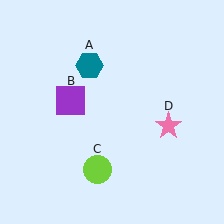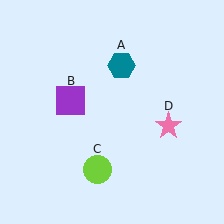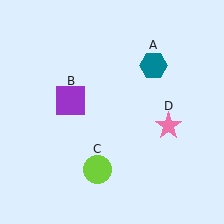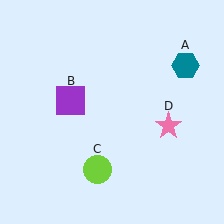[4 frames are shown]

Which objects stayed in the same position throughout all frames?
Purple square (object B) and lime circle (object C) and pink star (object D) remained stationary.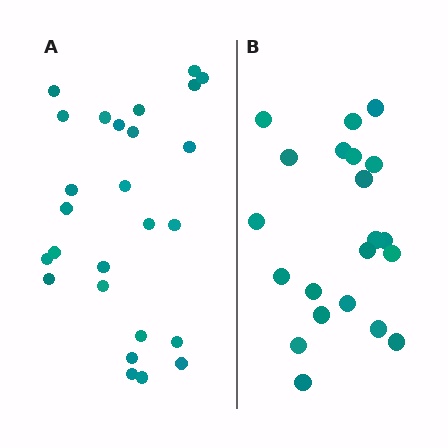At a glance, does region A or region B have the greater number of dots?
Region A (the left region) has more dots.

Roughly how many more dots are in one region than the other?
Region A has about 5 more dots than region B.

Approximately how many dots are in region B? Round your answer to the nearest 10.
About 20 dots. (The exact count is 21, which rounds to 20.)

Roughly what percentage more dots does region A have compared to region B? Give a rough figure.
About 25% more.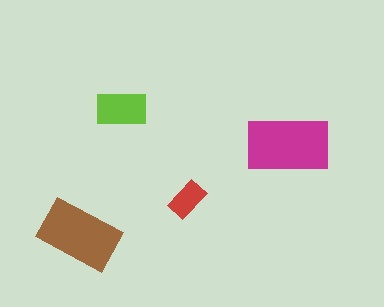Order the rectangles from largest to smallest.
the magenta one, the brown one, the lime one, the red one.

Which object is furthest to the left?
The brown rectangle is leftmost.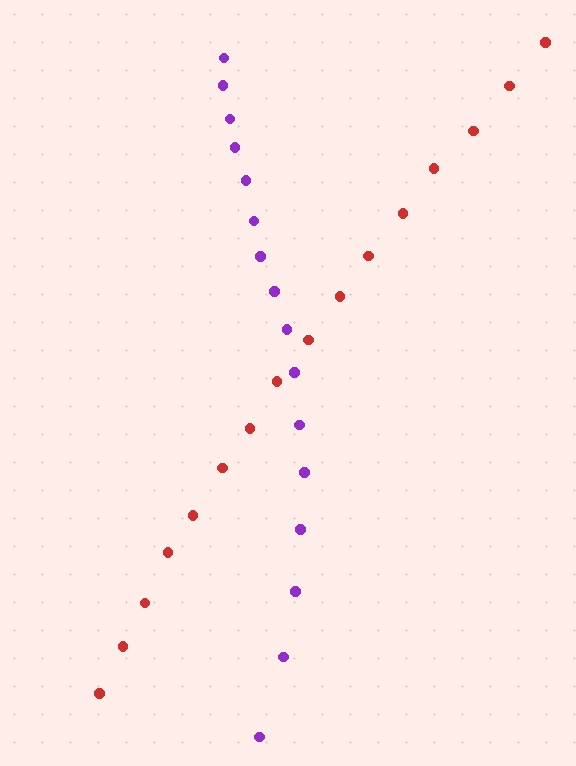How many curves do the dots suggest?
There are 2 distinct paths.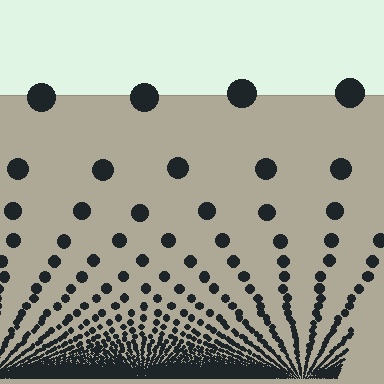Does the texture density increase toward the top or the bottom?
Density increases toward the bottom.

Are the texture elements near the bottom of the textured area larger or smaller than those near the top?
Smaller. The gradient is inverted — elements near the bottom are smaller and denser.